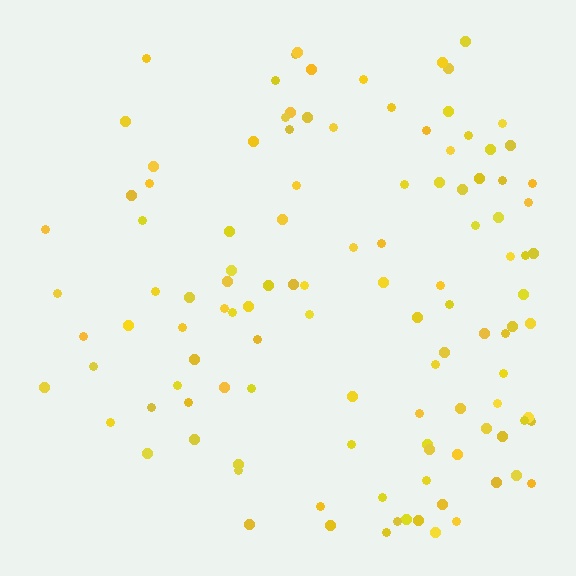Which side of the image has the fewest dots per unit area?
The left.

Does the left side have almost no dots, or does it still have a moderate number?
Still a moderate number, just noticeably fewer than the right.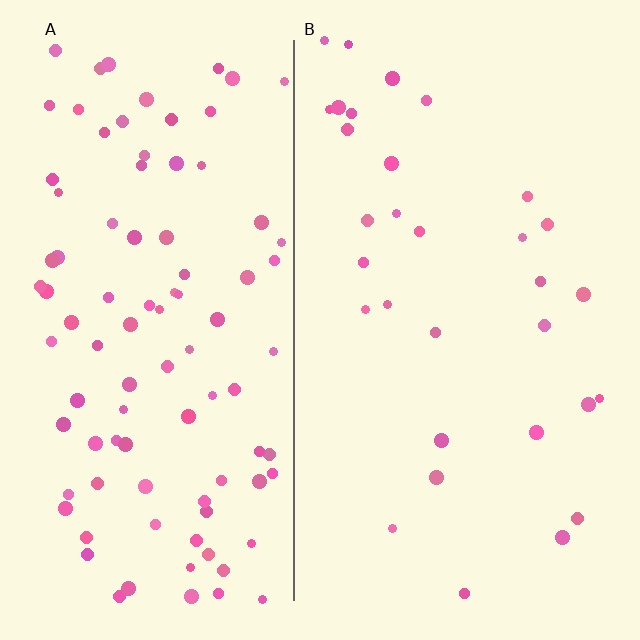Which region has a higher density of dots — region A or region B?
A (the left).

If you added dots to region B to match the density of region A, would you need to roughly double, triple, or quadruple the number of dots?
Approximately triple.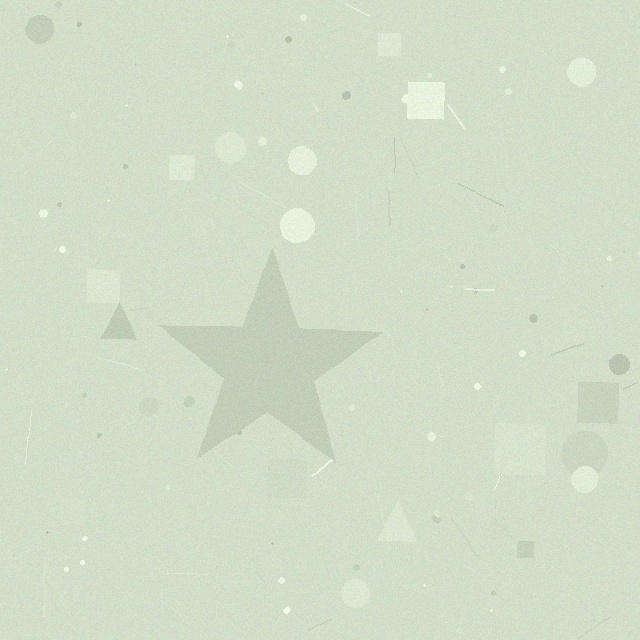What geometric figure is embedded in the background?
A star is embedded in the background.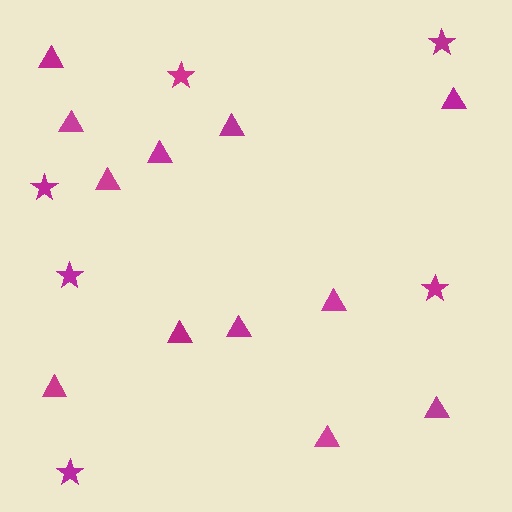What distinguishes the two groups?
There are 2 groups: one group of stars (6) and one group of triangles (12).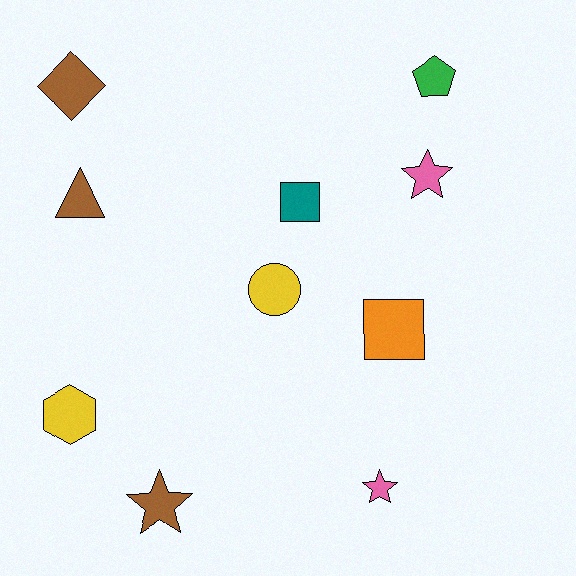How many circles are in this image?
There is 1 circle.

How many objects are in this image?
There are 10 objects.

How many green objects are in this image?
There is 1 green object.